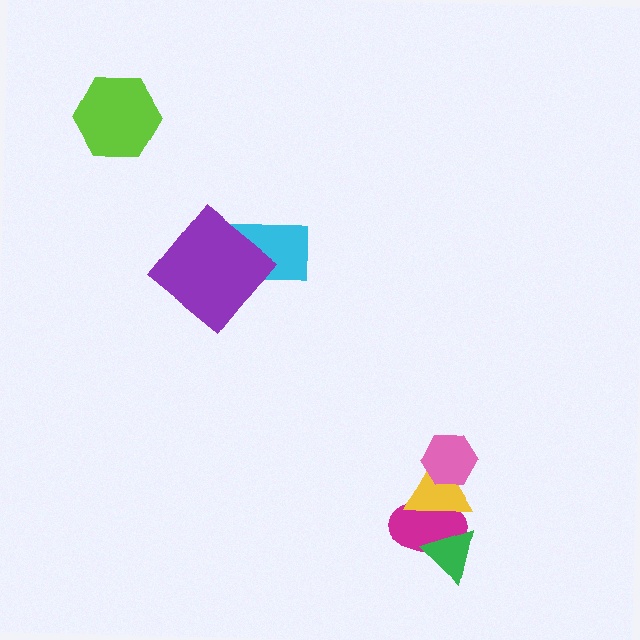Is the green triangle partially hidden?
Yes, it is partially covered by another shape.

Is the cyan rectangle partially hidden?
Yes, it is partially covered by another shape.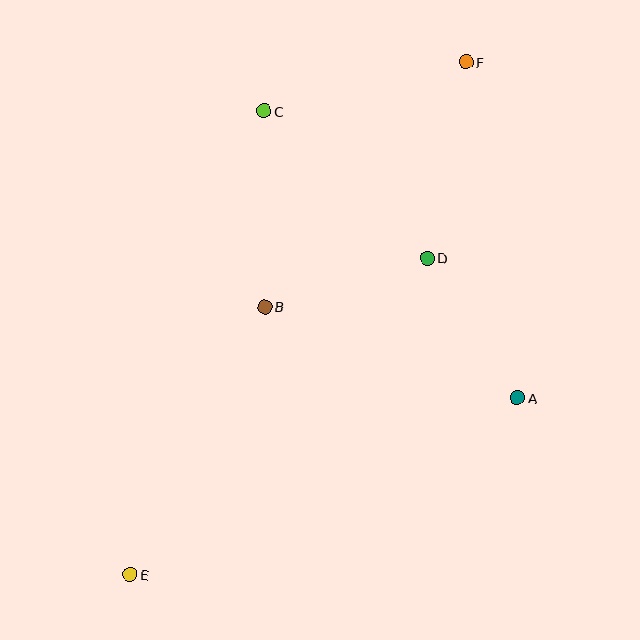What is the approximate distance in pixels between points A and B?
The distance between A and B is approximately 269 pixels.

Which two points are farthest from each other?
Points E and F are farthest from each other.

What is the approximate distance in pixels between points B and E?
The distance between B and E is approximately 300 pixels.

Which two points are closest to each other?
Points A and D are closest to each other.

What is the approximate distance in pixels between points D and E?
The distance between D and E is approximately 434 pixels.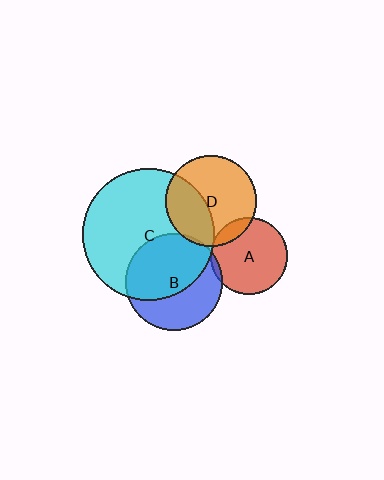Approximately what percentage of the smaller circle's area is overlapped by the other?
Approximately 5%.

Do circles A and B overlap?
Yes.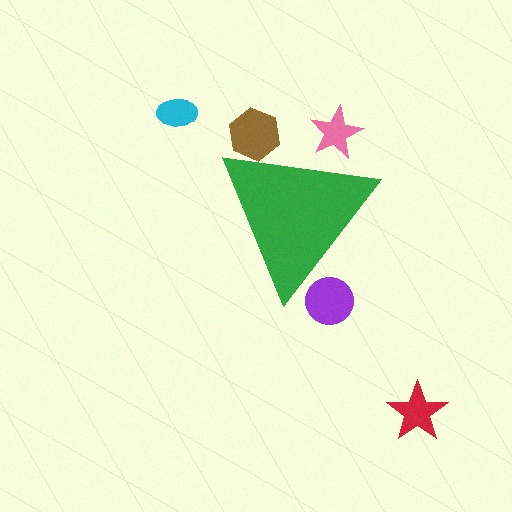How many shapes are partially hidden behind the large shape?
3 shapes are partially hidden.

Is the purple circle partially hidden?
Yes, the purple circle is partially hidden behind the green triangle.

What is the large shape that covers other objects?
A green triangle.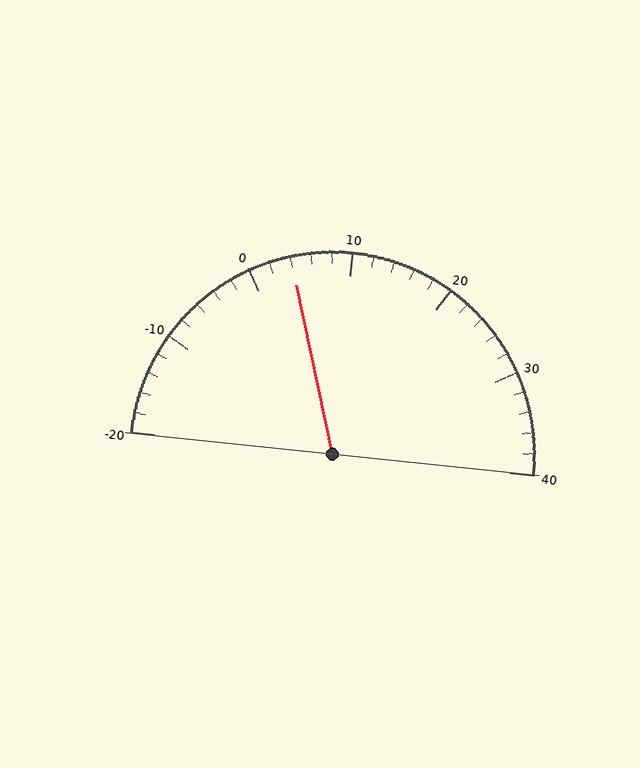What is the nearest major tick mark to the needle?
The nearest major tick mark is 0.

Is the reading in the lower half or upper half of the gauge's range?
The reading is in the lower half of the range (-20 to 40).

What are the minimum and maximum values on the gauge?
The gauge ranges from -20 to 40.